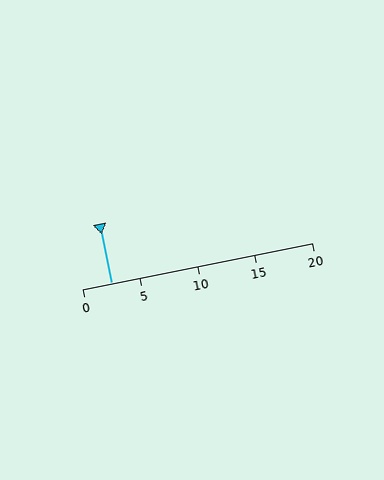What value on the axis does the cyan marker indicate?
The marker indicates approximately 2.5.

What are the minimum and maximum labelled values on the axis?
The axis runs from 0 to 20.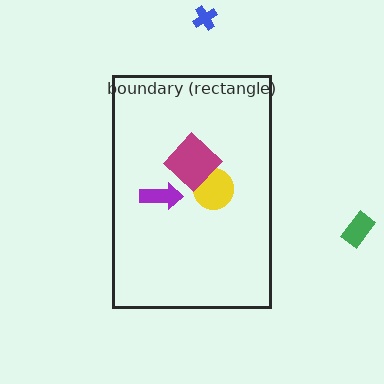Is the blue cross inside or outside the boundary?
Outside.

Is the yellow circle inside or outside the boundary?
Inside.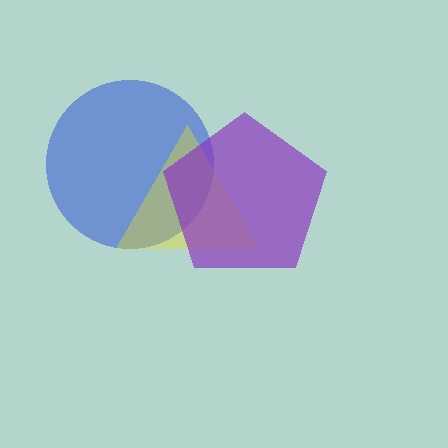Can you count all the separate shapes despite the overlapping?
Yes, there are 3 separate shapes.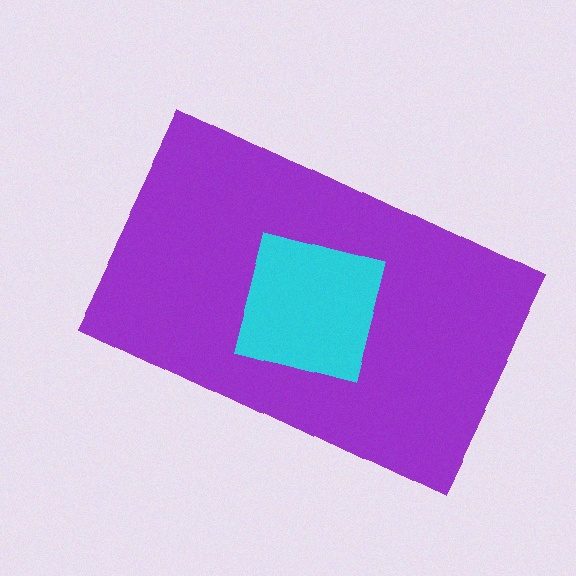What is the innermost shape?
The cyan square.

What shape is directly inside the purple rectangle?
The cyan square.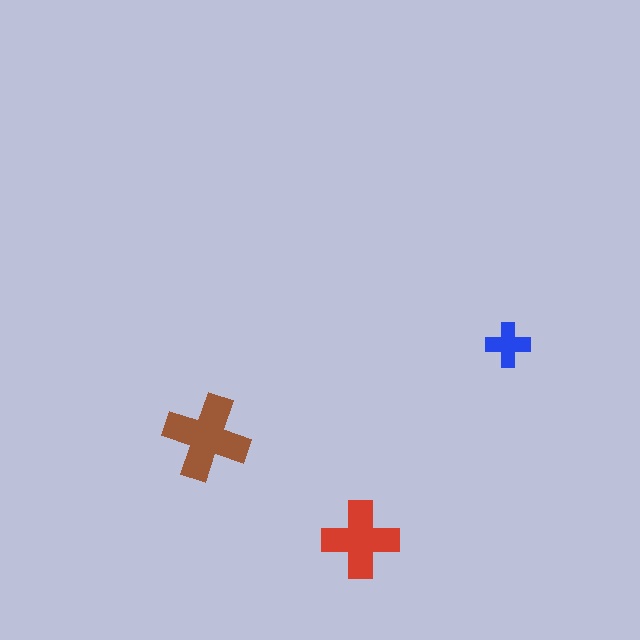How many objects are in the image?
There are 3 objects in the image.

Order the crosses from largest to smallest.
the brown one, the red one, the blue one.